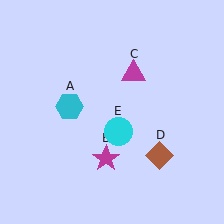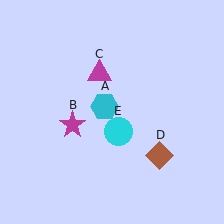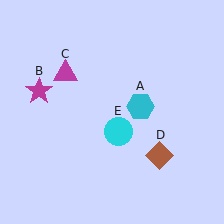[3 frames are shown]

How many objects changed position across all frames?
3 objects changed position: cyan hexagon (object A), magenta star (object B), magenta triangle (object C).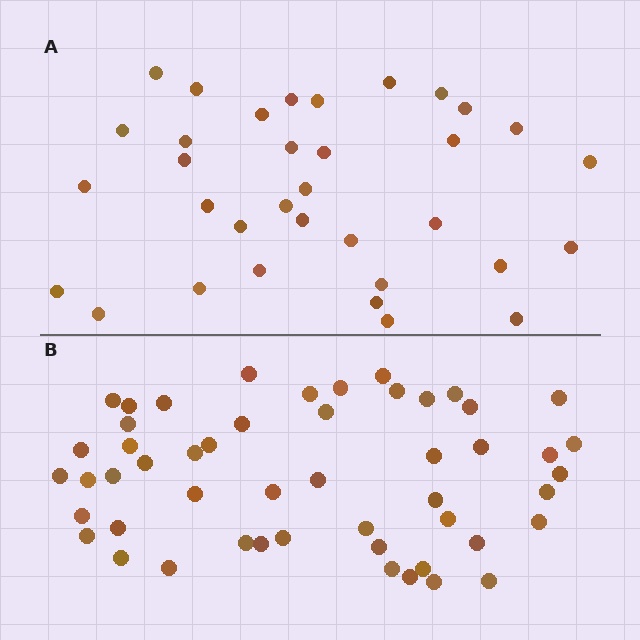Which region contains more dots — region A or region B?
Region B (the bottom region) has more dots.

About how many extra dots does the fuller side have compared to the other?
Region B has approximately 15 more dots than region A.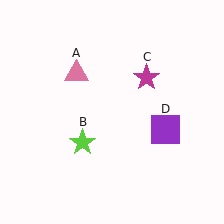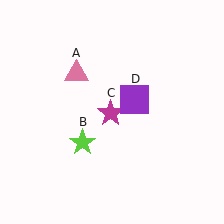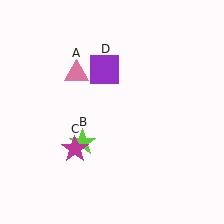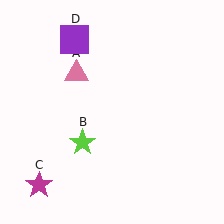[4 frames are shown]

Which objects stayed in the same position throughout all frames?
Pink triangle (object A) and lime star (object B) remained stationary.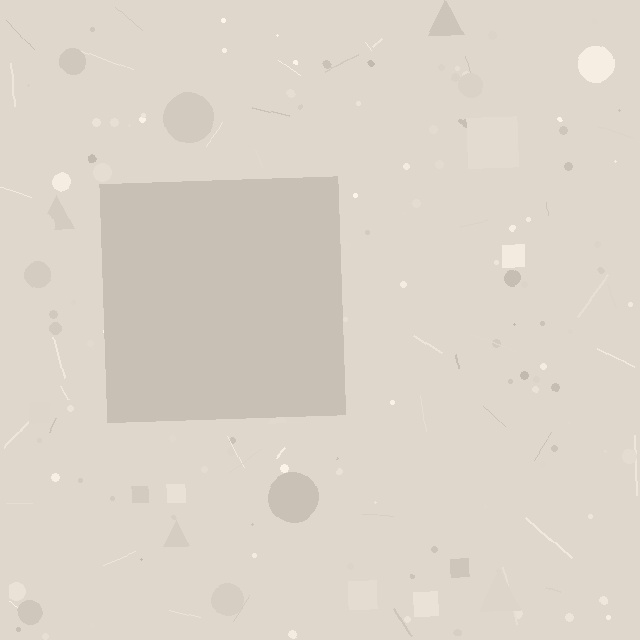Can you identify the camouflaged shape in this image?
The camouflaged shape is a square.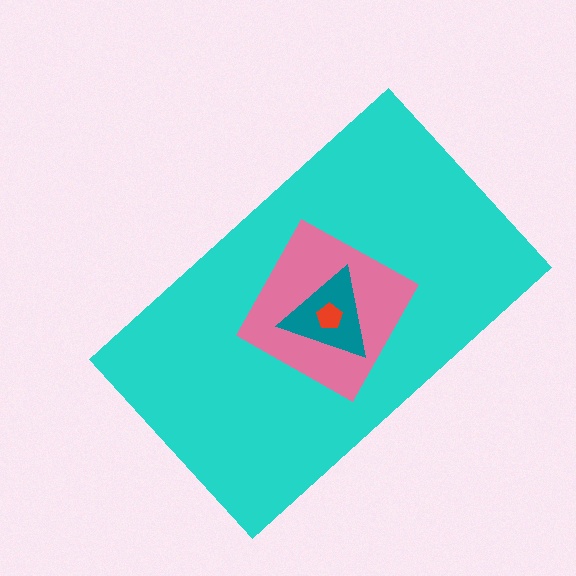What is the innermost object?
The red pentagon.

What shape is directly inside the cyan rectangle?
The pink diamond.